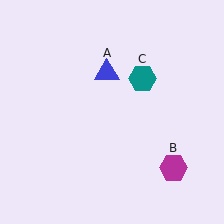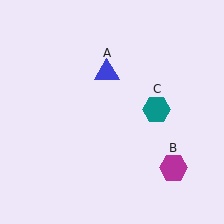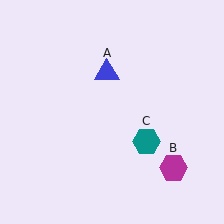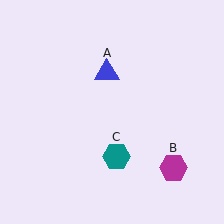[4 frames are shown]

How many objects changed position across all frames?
1 object changed position: teal hexagon (object C).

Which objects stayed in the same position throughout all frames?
Blue triangle (object A) and magenta hexagon (object B) remained stationary.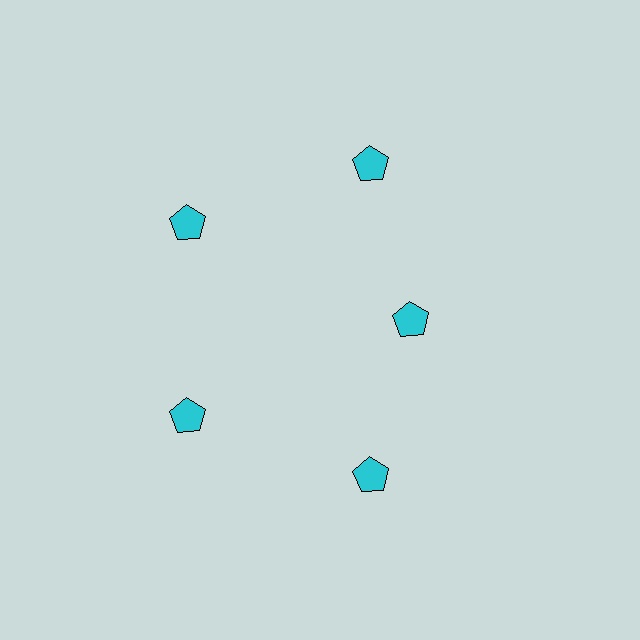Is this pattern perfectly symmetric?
No. The 5 cyan pentagons are arranged in a ring, but one element near the 3 o'clock position is pulled inward toward the center, breaking the 5-fold rotational symmetry.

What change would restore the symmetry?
The symmetry would be restored by moving it outward, back onto the ring so that all 5 pentagons sit at equal angles and equal distance from the center.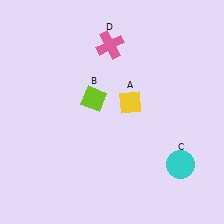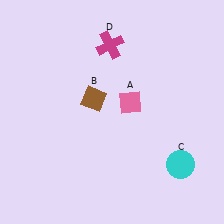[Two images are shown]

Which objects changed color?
A changed from yellow to pink. B changed from lime to brown. D changed from pink to magenta.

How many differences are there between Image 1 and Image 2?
There are 3 differences between the two images.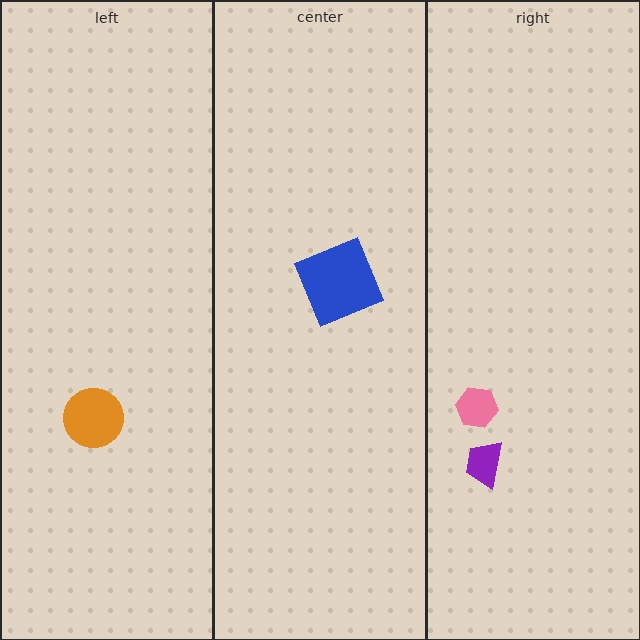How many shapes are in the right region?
2.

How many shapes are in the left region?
1.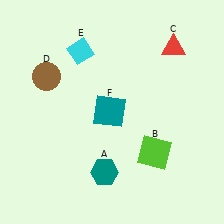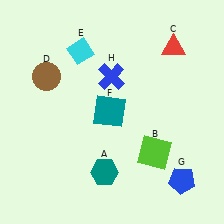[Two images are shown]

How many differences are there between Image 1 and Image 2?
There are 2 differences between the two images.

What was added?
A blue pentagon (G), a blue cross (H) were added in Image 2.